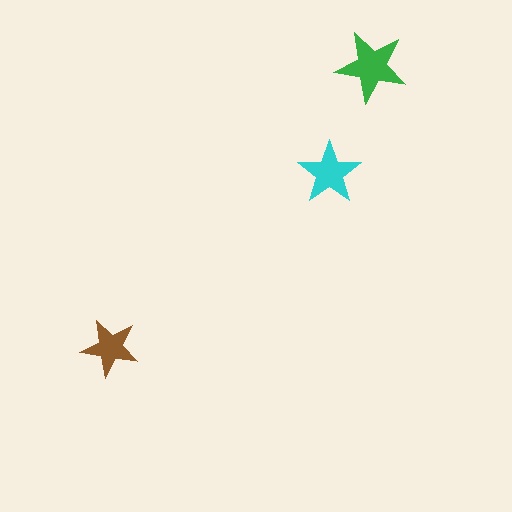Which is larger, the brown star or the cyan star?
The cyan one.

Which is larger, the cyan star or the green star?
The green one.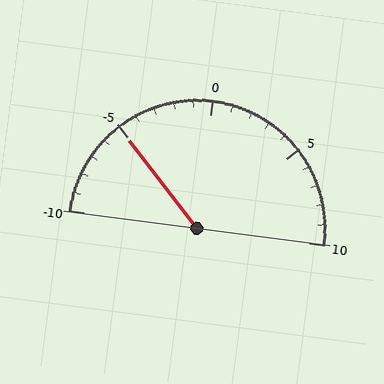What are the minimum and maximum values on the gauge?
The gauge ranges from -10 to 10.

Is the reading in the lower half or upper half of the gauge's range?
The reading is in the lower half of the range (-10 to 10).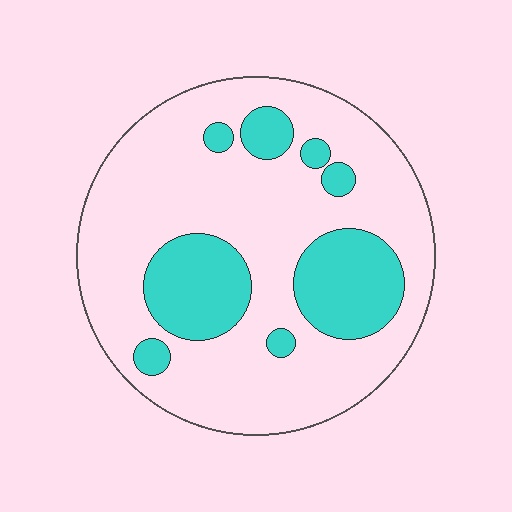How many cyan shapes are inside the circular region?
8.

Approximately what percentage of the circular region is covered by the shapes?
Approximately 25%.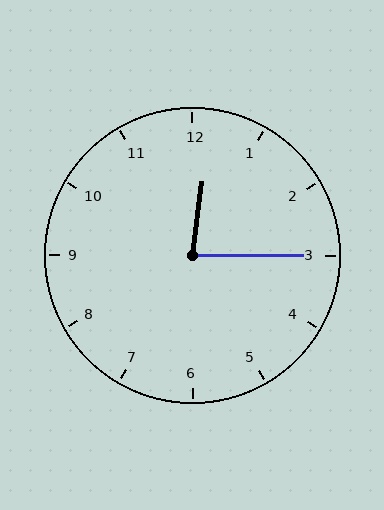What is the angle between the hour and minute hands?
Approximately 82 degrees.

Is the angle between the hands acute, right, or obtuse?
It is acute.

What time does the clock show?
12:15.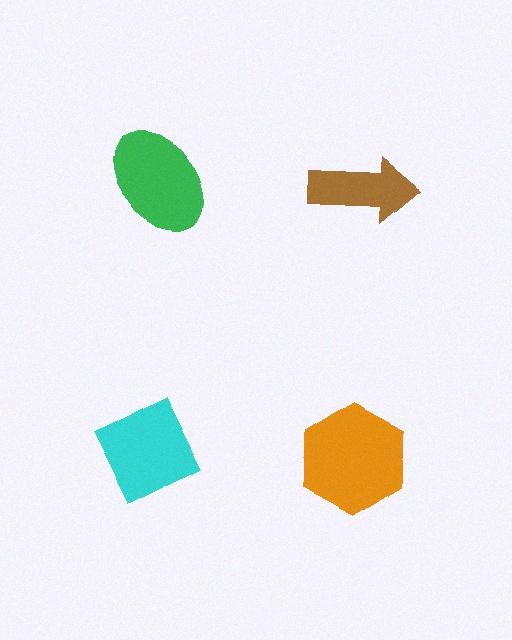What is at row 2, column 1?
A cyan diamond.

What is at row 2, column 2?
An orange hexagon.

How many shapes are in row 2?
2 shapes.